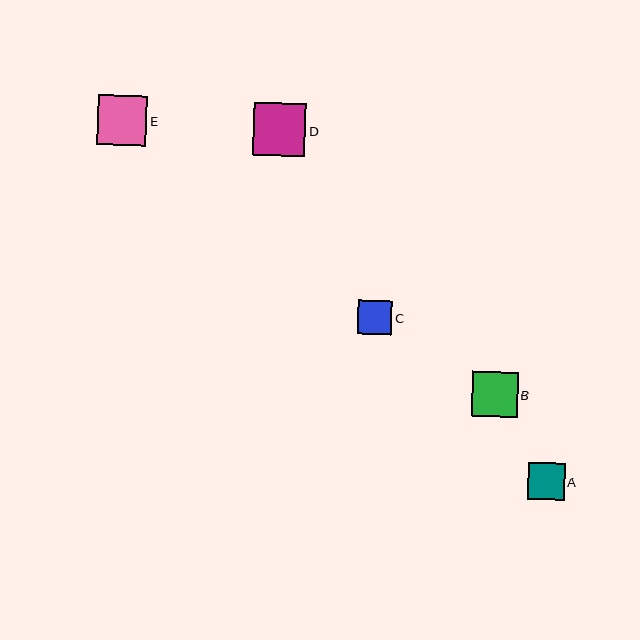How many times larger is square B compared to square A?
Square B is approximately 1.3 times the size of square A.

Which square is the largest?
Square D is the largest with a size of approximately 53 pixels.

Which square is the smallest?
Square C is the smallest with a size of approximately 34 pixels.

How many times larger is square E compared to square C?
Square E is approximately 1.4 times the size of square C.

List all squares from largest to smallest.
From largest to smallest: D, E, B, A, C.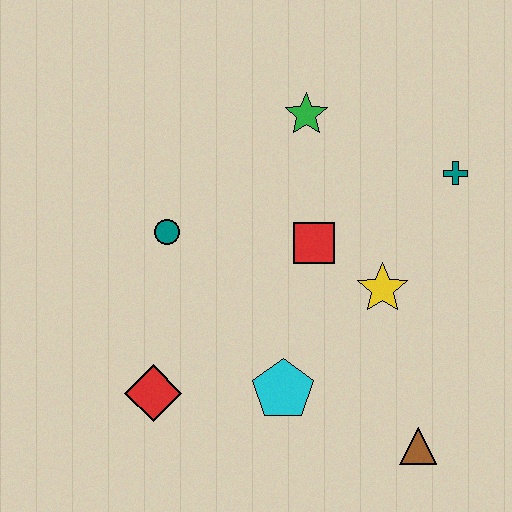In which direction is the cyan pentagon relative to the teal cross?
The cyan pentagon is below the teal cross.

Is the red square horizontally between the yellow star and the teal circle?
Yes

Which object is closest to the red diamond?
The cyan pentagon is closest to the red diamond.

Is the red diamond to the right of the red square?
No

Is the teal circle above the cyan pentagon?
Yes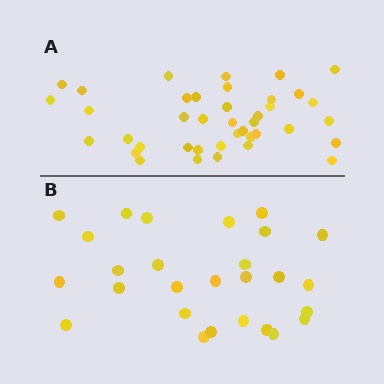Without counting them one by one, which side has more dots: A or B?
Region A (the top region) has more dots.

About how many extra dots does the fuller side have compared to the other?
Region A has approximately 15 more dots than region B.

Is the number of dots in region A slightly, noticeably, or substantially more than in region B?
Region A has substantially more. The ratio is roughly 1.5 to 1.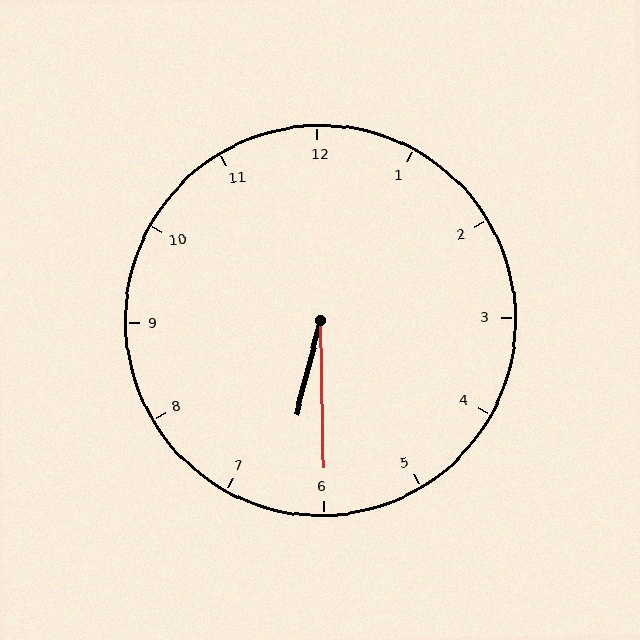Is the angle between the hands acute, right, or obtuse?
It is acute.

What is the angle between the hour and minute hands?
Approximately 15 degrees.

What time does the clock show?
6:30.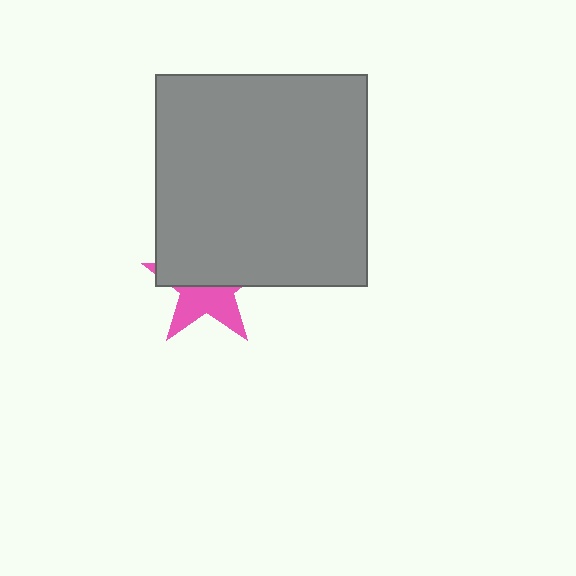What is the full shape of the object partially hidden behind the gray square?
The partially hidden object is a pink star.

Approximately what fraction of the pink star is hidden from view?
Roughly 56% of the pink star is hidden behind the gray square.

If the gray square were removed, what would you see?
You would see the complete pink star.